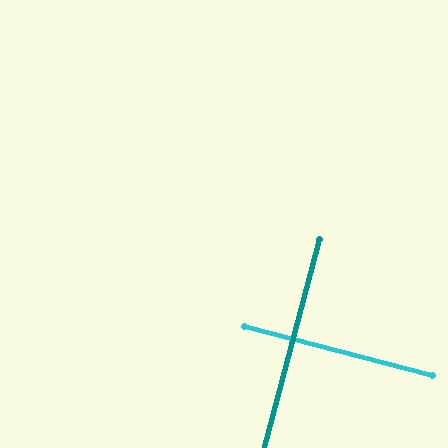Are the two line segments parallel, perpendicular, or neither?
Perpendicular — they meet at approximately 90°.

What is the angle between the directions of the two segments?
Approximately 90 degrees.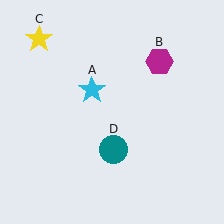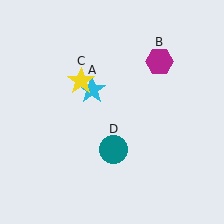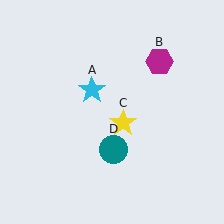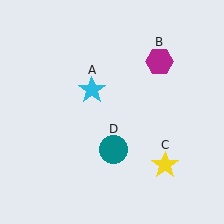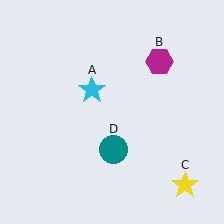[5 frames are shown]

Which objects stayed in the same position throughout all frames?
Cyan star (object A) and magenta hexagon (object B) and teal circle (object D) remained stationary.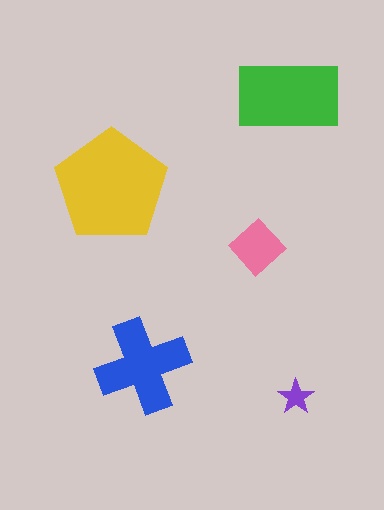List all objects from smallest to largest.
The purple star, the pink diamond, the blue cross, the green rectangle, the yellow pentagon.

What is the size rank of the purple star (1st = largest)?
5th.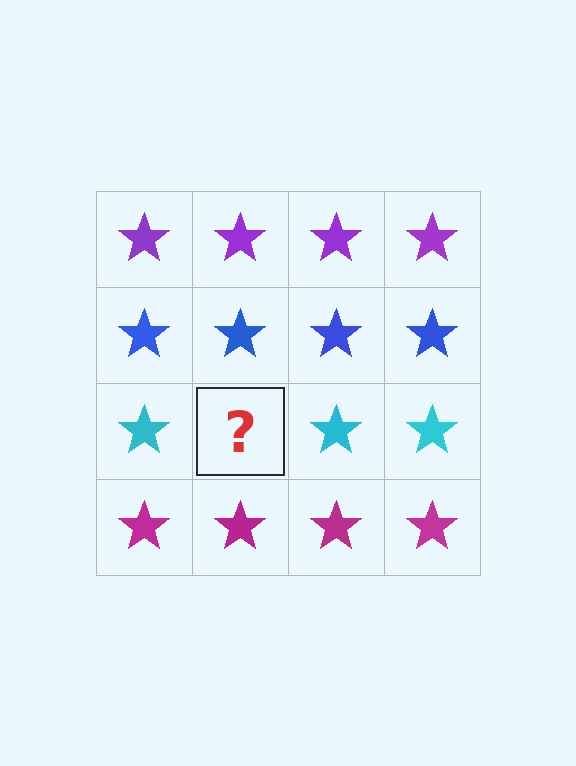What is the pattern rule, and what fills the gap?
The rule is that each row has a consistent color. The gap should be filled with a cyan star.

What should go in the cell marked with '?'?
The missing cell should contain a cyan star.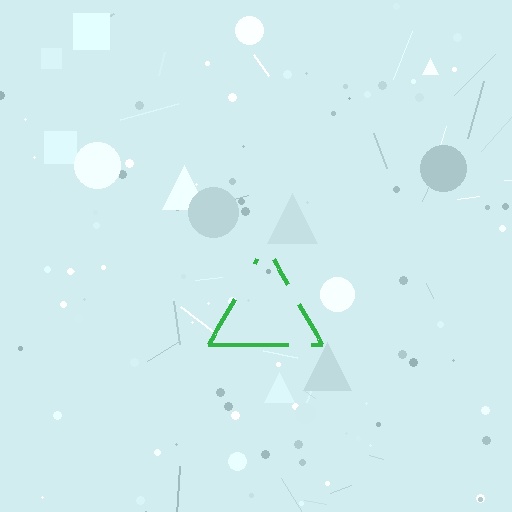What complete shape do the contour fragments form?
The contour fragments form a triangle.